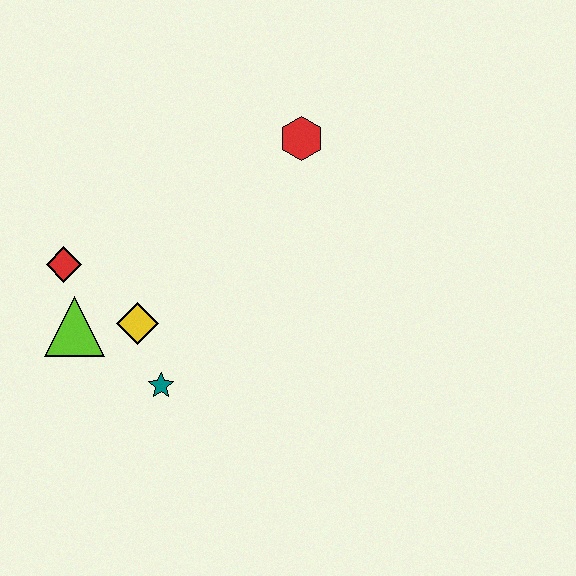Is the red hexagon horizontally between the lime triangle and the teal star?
No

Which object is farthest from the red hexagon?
The lime triangle is farthest from the red hexagon.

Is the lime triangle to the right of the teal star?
No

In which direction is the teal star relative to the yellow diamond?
The teal star is below the yellow diamond.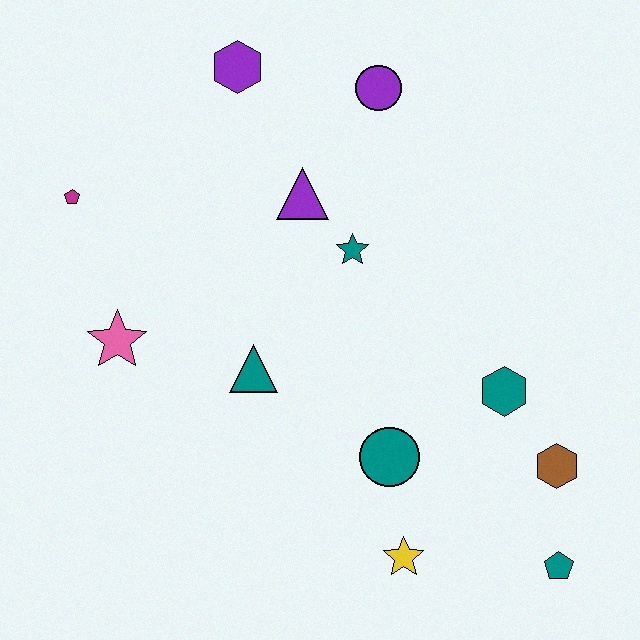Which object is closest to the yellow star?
The teal circle is closest to the yellow star.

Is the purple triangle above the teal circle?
Yes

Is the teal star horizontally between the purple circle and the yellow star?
No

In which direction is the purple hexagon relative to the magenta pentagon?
The purple hexagon is to the right of the magenta pentagon.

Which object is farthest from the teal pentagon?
The magenta pentagon is farthest from the teal pentagon.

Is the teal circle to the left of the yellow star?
Yes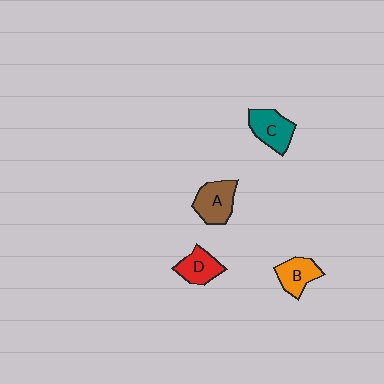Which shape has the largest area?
Shape A (brown).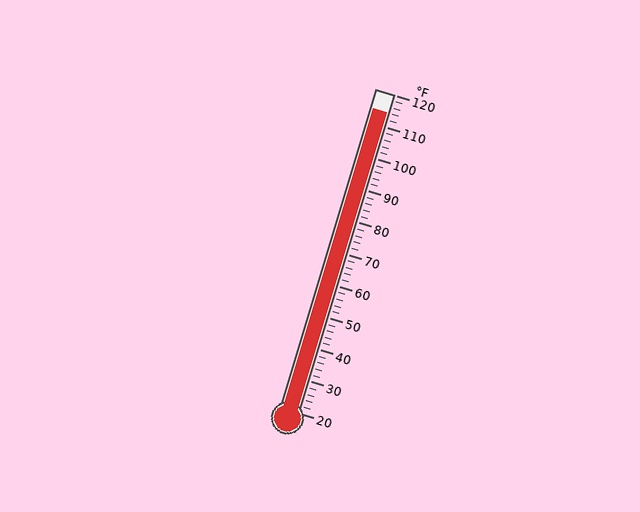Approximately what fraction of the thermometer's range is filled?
The thermometer is filled to approximately 95% of its range.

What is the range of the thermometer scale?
The thermometer scale ranges from 20°F to 120°F.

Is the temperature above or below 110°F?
The temperature is above 110°F.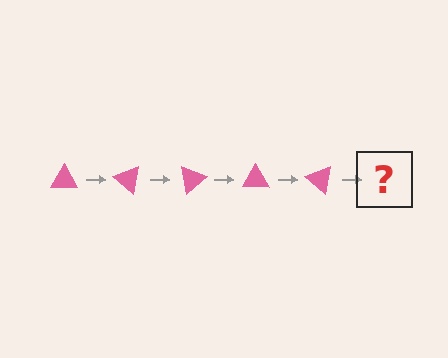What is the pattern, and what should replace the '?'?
The pattern is that the triangle rotates 40 degrees each step. The '?' should be a pink triangle rotated 200 degrees.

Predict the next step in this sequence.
The next step is a pink triangle rotated 200 degrees.